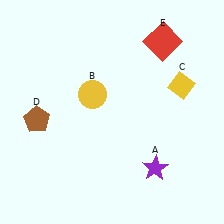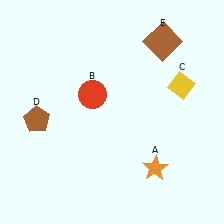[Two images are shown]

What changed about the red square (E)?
In Image 1, E is red. In Image 2, it changed to brown.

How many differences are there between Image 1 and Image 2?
There are 3 differences between the two images.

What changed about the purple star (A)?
In Image 1, A is purple. In Image 2, it changed to orange.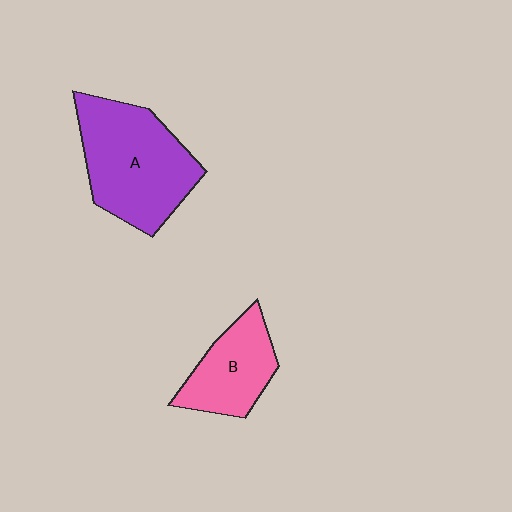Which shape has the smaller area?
Shape B (pink).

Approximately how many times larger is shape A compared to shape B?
Approximately 1.7 times.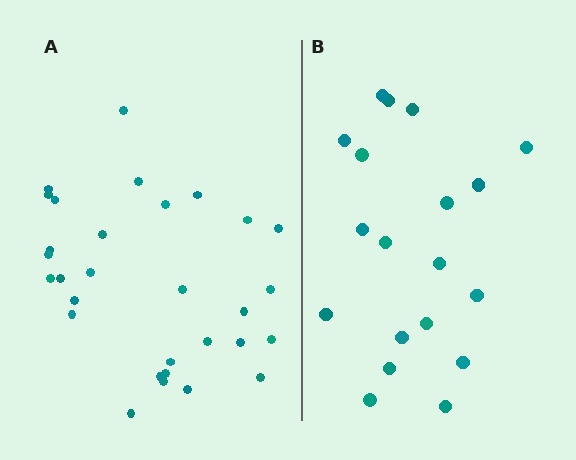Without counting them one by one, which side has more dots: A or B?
Region A (the left region) has more dots.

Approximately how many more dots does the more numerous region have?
Region A has roughly 12 or so more dots than region B.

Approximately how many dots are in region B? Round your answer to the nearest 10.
About 20 dots. (The exact count is 19, which rounds to 20.)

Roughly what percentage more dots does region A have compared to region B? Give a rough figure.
About 60% more.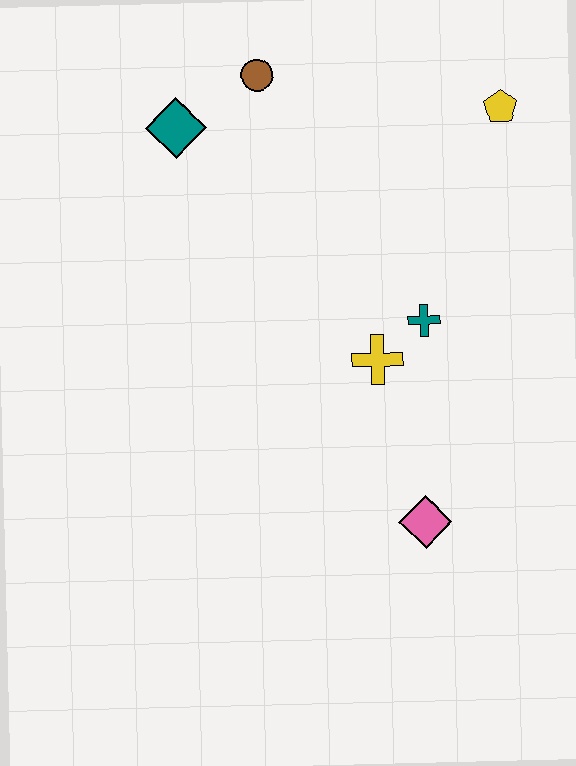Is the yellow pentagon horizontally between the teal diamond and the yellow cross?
No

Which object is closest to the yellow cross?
The teal cross is closest to the yellow cross.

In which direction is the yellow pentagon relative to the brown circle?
The yellow pentagon is to the right of the brown circle.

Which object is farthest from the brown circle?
The pink diamond is farthest from the brown circle.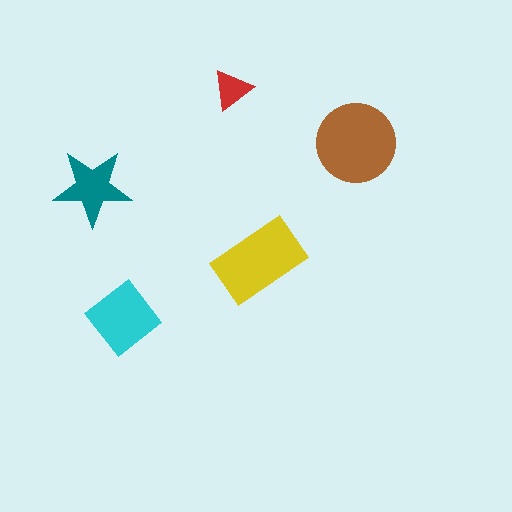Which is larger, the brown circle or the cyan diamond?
The brown circle.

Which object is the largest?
The brown circle.